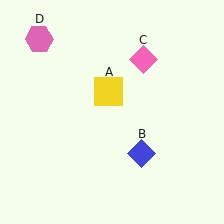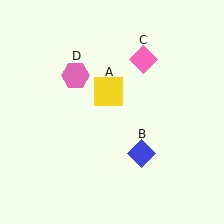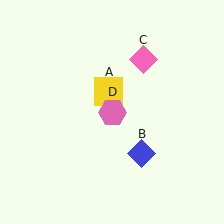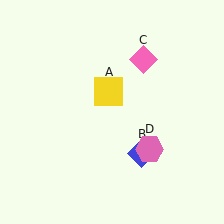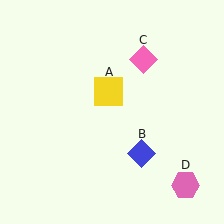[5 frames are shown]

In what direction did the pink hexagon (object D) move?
The pink hexagon (object D) moved down and to the right.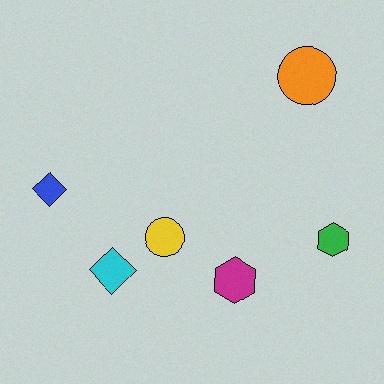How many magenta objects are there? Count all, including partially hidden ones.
There is 1 magenta object.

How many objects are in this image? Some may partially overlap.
There are 6 objects.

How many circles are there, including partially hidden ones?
There are 2 circles.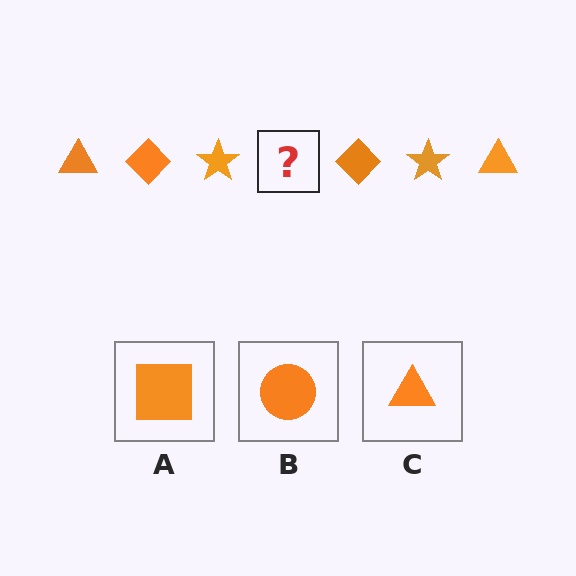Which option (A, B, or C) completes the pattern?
C.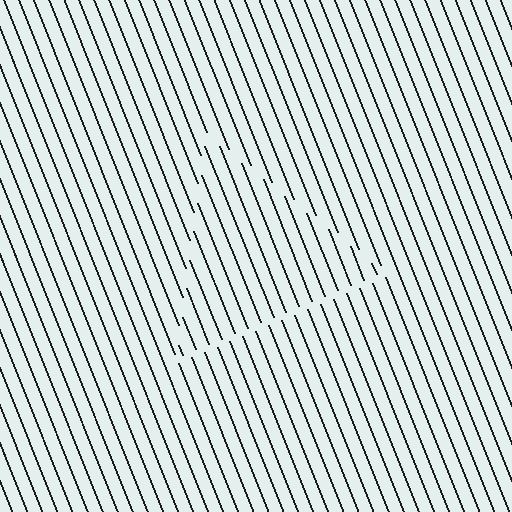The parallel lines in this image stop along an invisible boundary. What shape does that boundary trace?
An illusory triangle. The interior of the shape contains the same grating, shifted by half a period — the contour is defined by the phase discontinuity where line-ends from the inner and outer gratings abut.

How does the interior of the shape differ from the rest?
The interior of the shape contains the same grating, shifted by half a period — the contour is defined by the phase discontinuity where line-ends from the inner and outer gratings abut.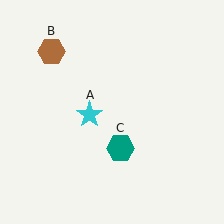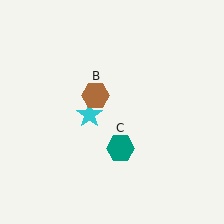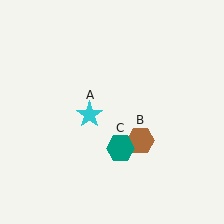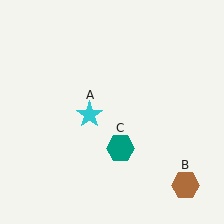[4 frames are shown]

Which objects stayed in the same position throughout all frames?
Cyan star (object A) and teal hexagon (object C) remained stationary.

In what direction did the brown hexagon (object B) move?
The brown hexagon (object B) moved down and to the right.